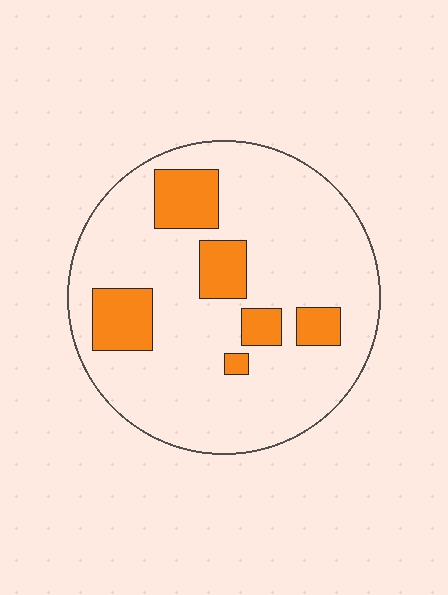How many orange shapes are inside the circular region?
6.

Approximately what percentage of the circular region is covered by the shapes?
Approximately 20%.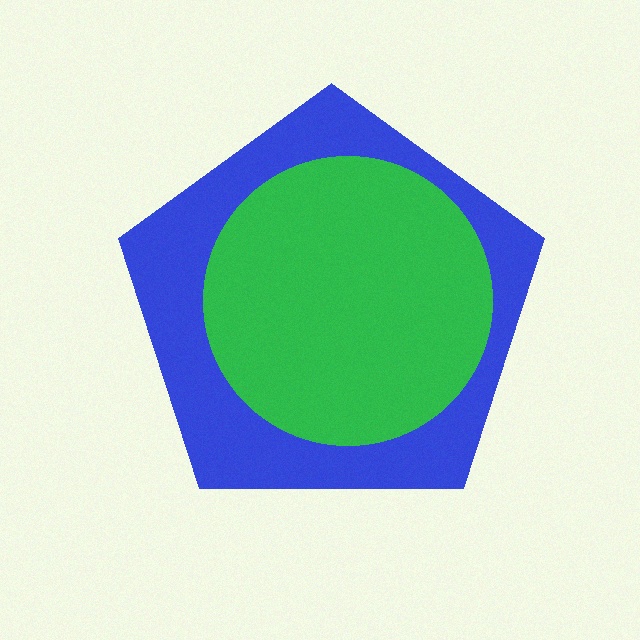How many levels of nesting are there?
2.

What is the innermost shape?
The green circle.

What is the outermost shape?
The blue pentagon.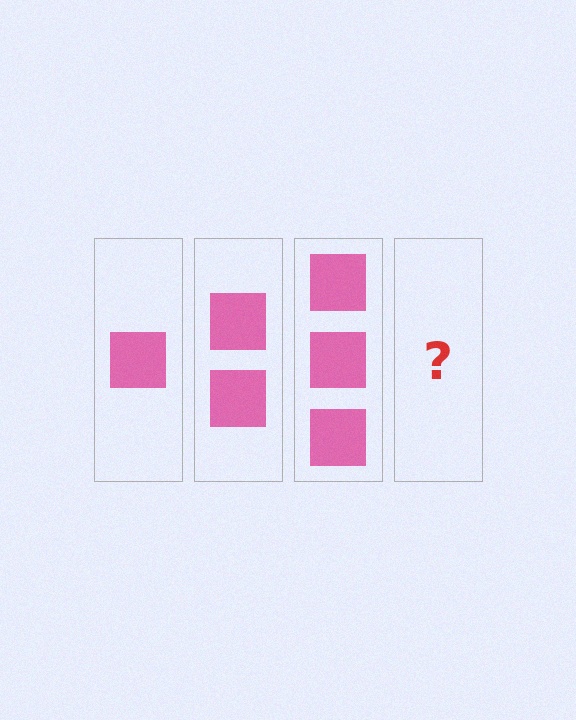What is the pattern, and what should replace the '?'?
The pattern is that each step adds one more square. The '?' should be 4 squares.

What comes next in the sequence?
The next element should be 4 squares.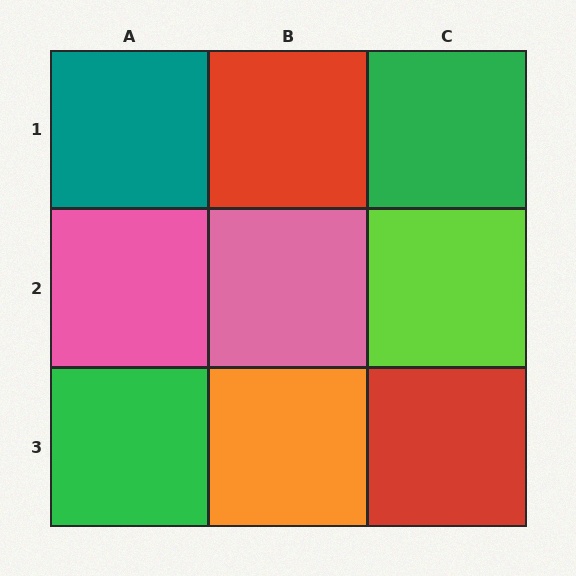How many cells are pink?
2 cells are pink.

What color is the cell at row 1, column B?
Red.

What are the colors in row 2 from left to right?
Pink, pink, lime.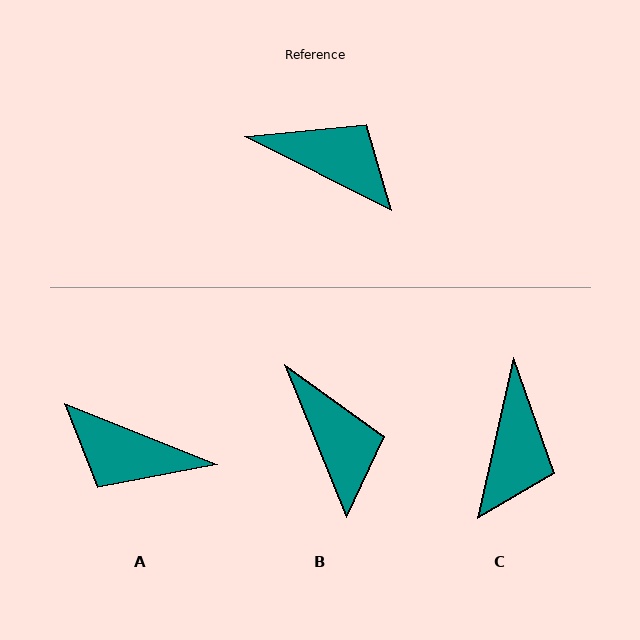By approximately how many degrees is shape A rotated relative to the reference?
Approximately 175 degrees clockwise.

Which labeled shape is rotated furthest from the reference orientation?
A, about 175 degrees away.